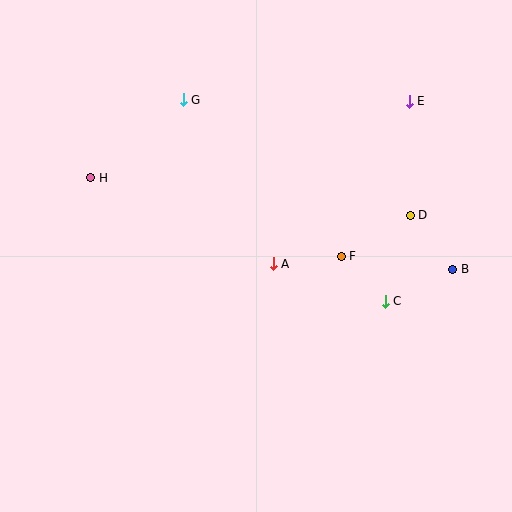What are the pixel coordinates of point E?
Point E is at (409, 101).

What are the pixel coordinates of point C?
Point C is at (385, 301).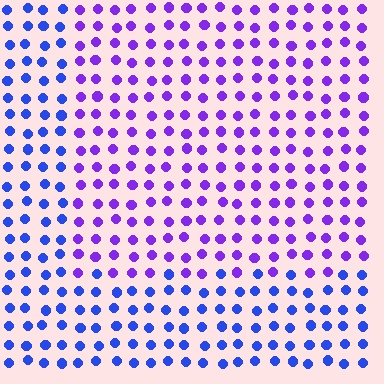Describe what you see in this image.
The image is filled with small blue elements in a uniform arrangement. A rectangle-shaped region is visible where the elements are tinted to a slightly different hue, forming a subtle color boundary.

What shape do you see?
I see a rectangle.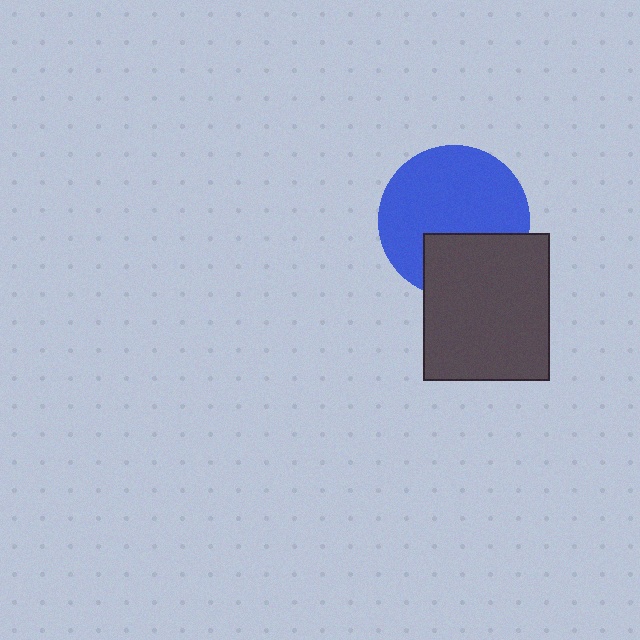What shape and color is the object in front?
The object in front is a dark gray rectangle.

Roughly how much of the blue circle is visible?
Most of it is visible (roughly 70%).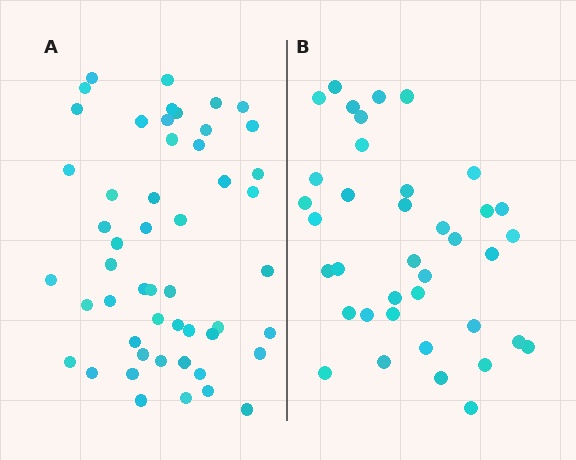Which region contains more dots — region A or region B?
Region A (the left region) has more dots.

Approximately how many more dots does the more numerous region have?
Region A has approximately 15 more dots than region B.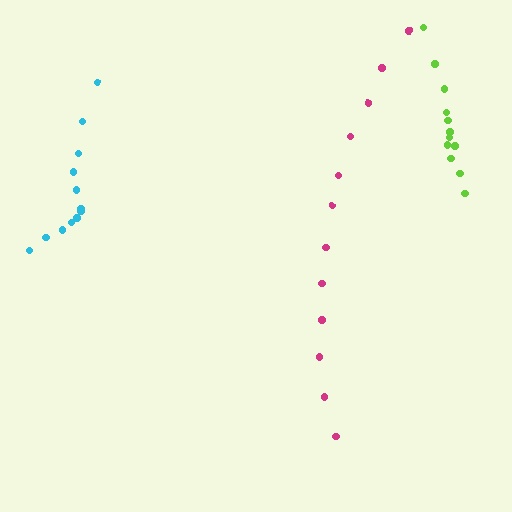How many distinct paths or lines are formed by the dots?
There are 3 distinct paths.